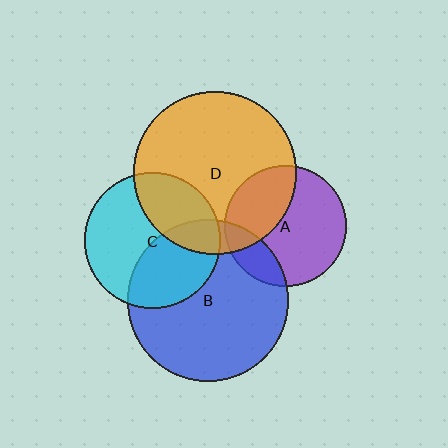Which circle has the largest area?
Circle D (orange).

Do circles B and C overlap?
Yes.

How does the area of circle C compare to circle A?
Approximately 1.2 times.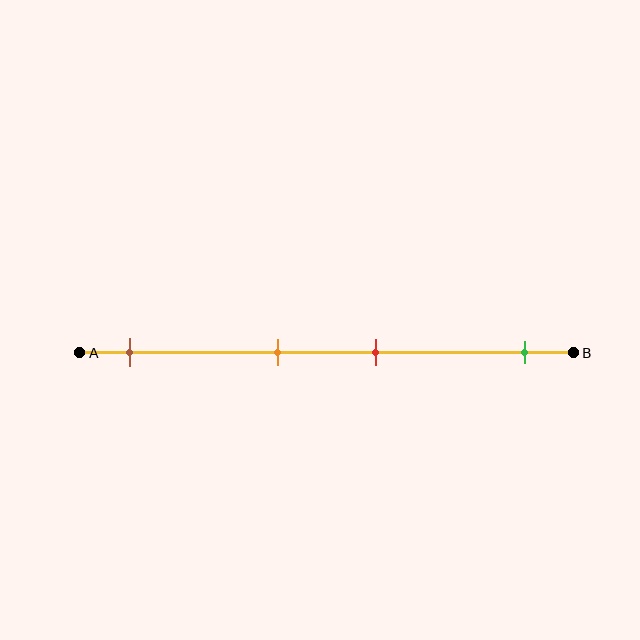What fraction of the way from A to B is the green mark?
The green mark is approximately 90% (0.9) of the way from A to B.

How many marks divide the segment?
There are 4 marks dividing the segment.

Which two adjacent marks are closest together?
The orange and red marks are the closest adjacent pair.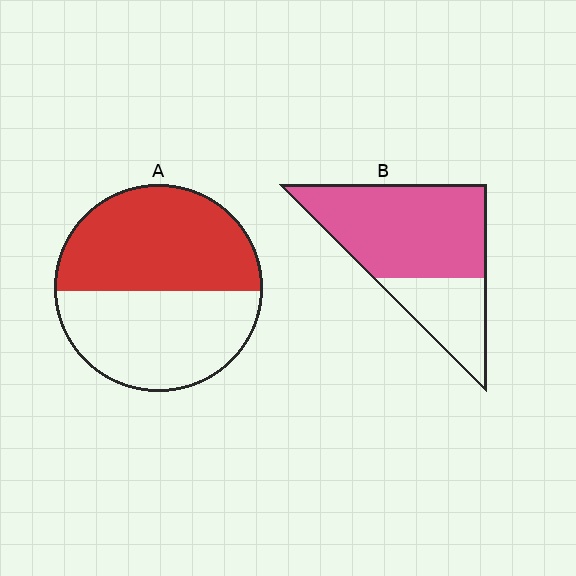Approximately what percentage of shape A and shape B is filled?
A is approximately 50% and B is approximately 70%.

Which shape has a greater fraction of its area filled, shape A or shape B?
Shape B.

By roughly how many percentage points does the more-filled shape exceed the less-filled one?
By roughly 20 percentage points (B over A).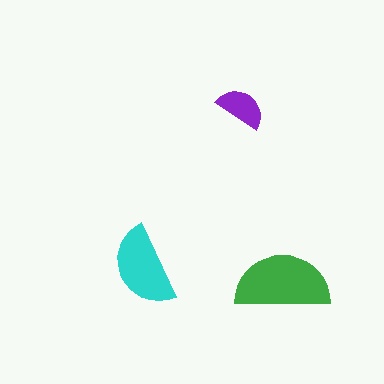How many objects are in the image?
There are 3 objects in the image.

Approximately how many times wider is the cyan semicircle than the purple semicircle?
About 1.5 times wider.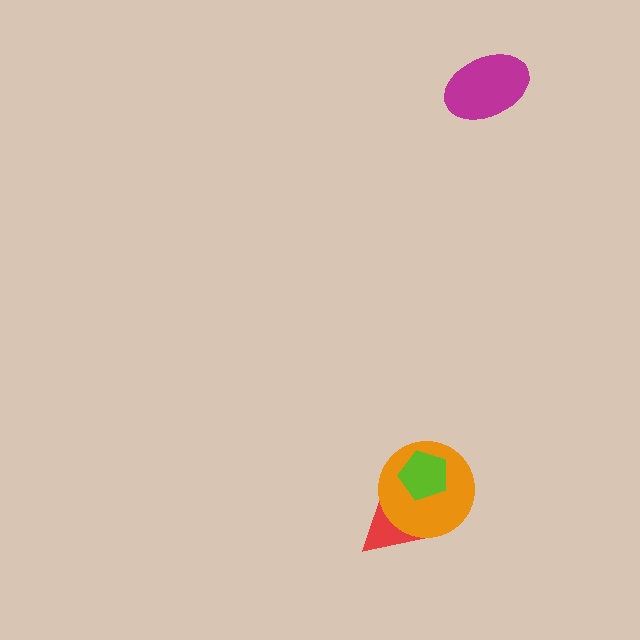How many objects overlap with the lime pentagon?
2 objects overlap with the lime pentagon.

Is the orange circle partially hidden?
Yes, it is partially covered by another shape.